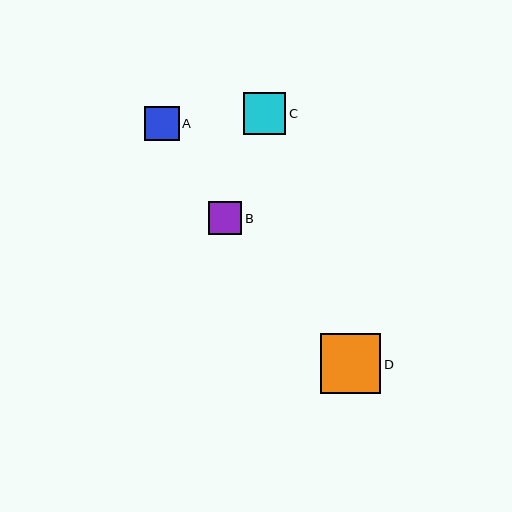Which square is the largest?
Square D is the largest with a size of approximately 60 pixels.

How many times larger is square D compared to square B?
Square D is approximately 1.8 times the size of square B.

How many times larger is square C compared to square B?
Square C is approximately 1.3 times the size of square B.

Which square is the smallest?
Square B is the smallest with a size of approximately 33 pixels.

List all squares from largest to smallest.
From largest to smallest: D, C, A, B.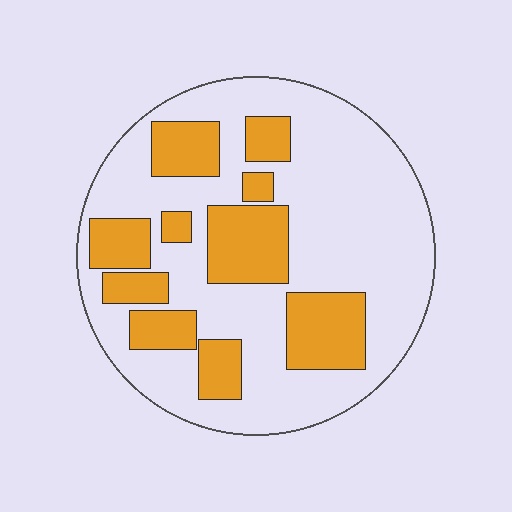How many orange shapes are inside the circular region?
10.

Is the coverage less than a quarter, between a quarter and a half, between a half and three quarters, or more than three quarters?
Between a quarter and a half.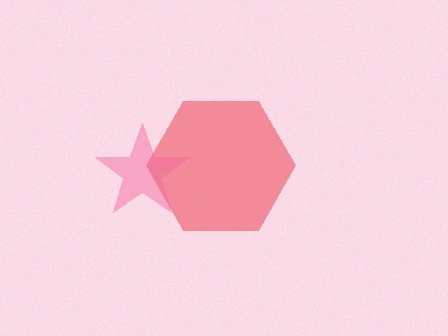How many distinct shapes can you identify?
There are 2 distinct shapes: a red hexagon, a pink star.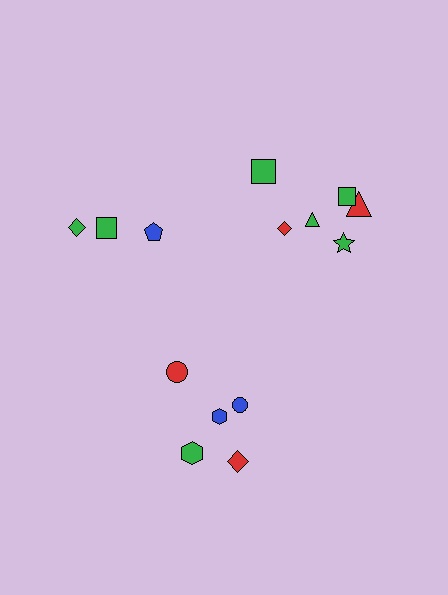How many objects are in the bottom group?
There are 5 objects.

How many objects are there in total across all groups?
There are 14 objects.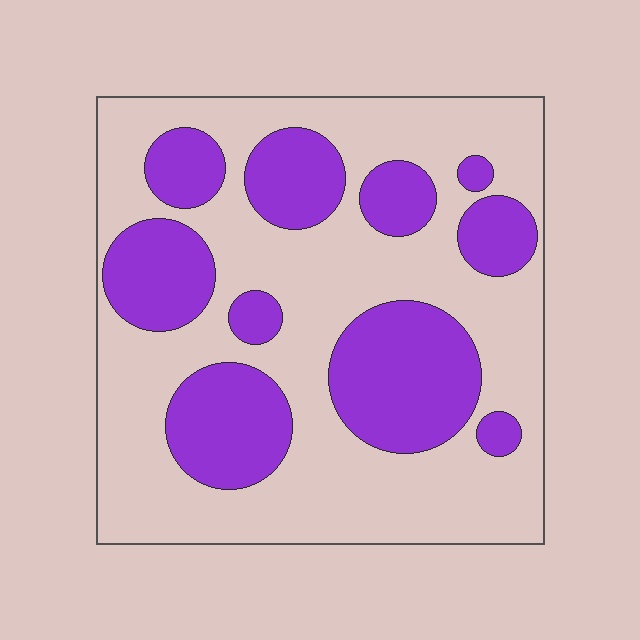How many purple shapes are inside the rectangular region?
10.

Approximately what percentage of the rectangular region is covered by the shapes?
Approximately 35%.